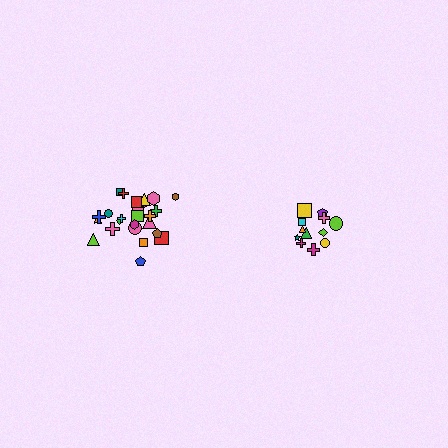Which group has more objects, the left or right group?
The left group.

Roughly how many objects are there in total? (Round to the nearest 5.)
Roughly 35 objects in total.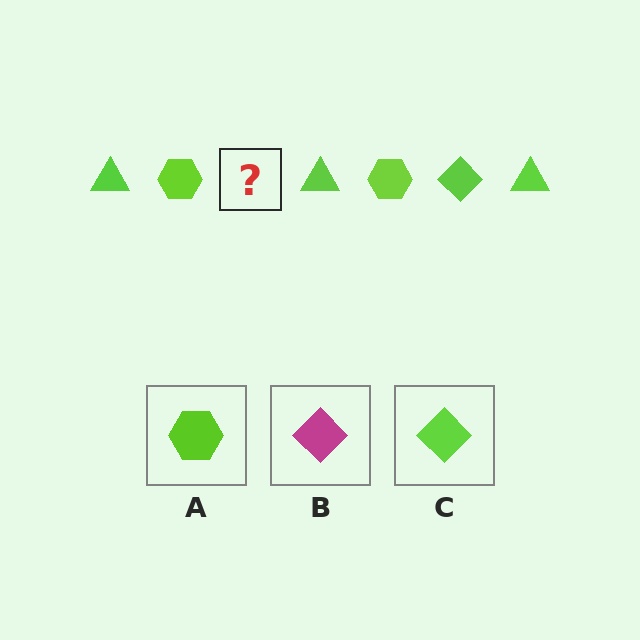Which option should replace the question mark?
Option C.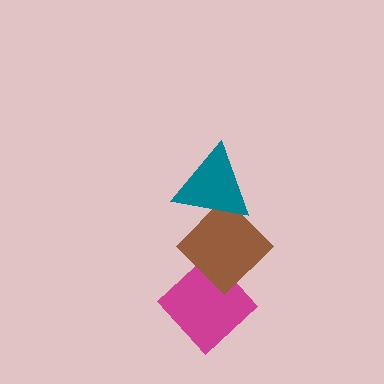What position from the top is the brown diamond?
The brown diamond is 2nd from the top.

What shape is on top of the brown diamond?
The teal triangle is on top of the brown diamond.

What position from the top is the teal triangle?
The teal triangle is 1st from the top.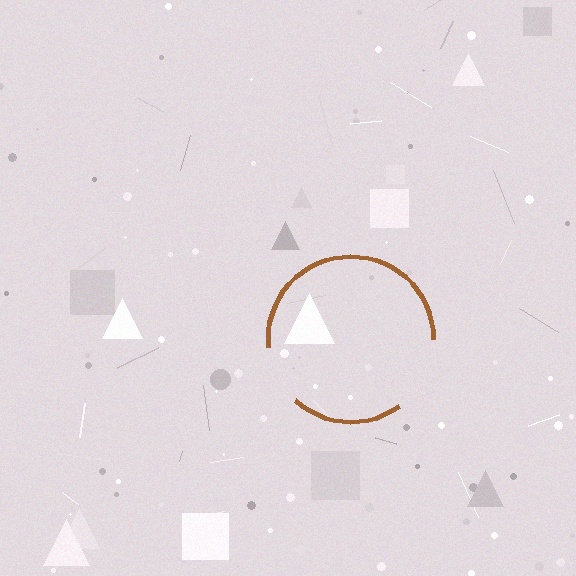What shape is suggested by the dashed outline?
The dashed outline suggests a circle.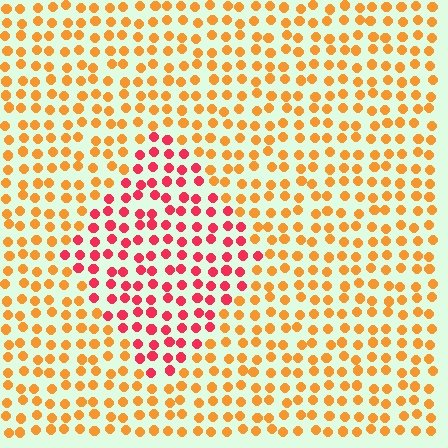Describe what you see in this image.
The image is filled with small orange elements in a uniform arrangement. A diamond-shaped region is visible where the elements are tinted to a slightly different hue, forming a subtle color boundary.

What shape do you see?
I see a diamond.